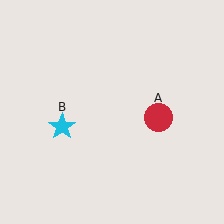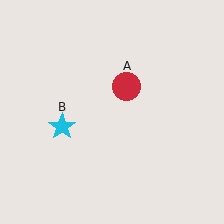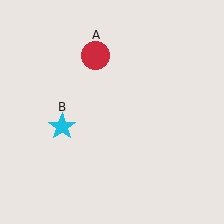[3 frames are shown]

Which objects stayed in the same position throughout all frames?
Cyan star (object B) remained stationary.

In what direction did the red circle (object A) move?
The red circle (object A) moved up and to the left.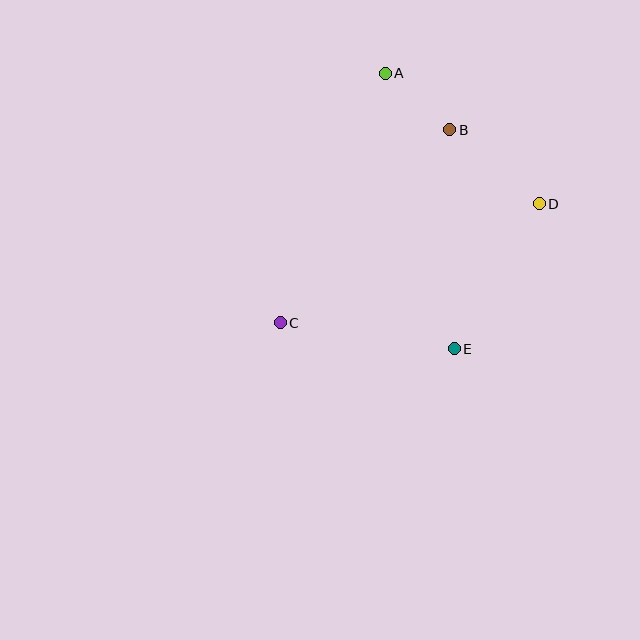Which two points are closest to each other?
Points A and B are closest to each other.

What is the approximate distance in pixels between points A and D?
The distance between A and D is approximately 202 pixels.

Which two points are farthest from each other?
Points C and D are farthest from each other.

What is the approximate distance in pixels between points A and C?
The distance between A and C is approximately 271 pixels.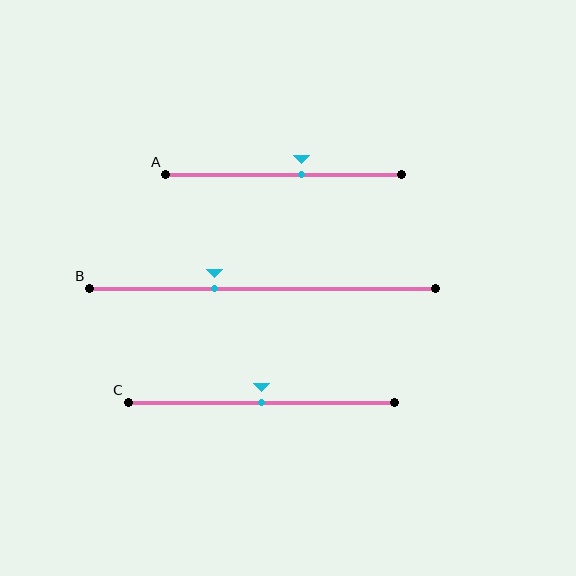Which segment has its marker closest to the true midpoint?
Segment C has its marker closest to the true midpoint.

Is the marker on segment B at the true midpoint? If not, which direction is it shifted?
No, the marker on segment B is shifted to the left by about 14% of the segment length.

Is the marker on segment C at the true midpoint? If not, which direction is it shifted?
Yes, the marker on segment C is at the true midpoint.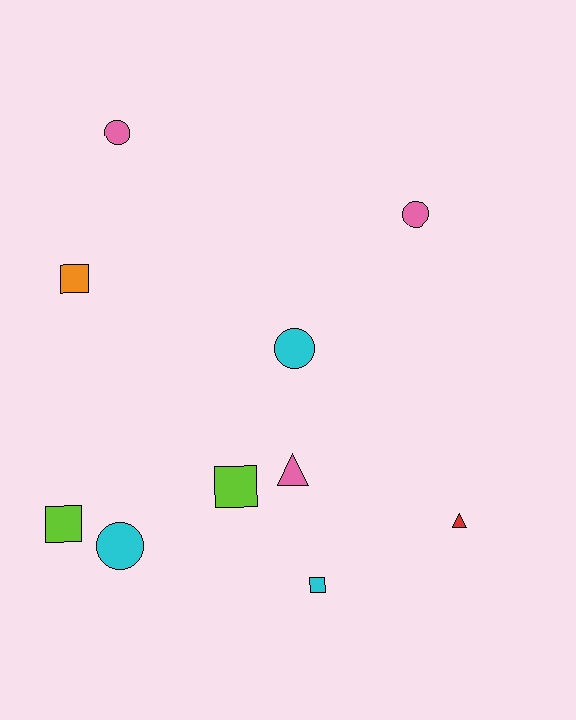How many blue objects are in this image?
There are no blue objects.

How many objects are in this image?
There are 10 objects.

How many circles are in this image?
There are 4 circles.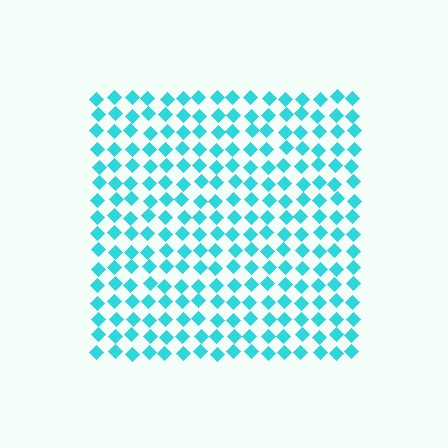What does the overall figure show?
The overall figure shows a square.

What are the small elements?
The small elements are diamonds.